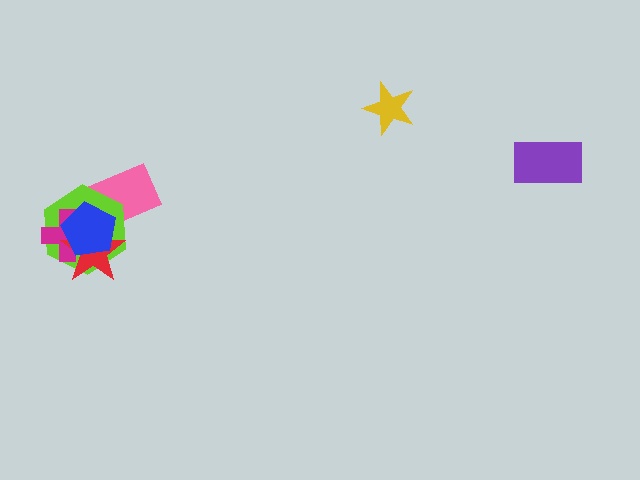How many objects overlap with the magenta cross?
3 objects overlap with the magenta cross.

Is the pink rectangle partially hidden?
Yes, it is partially covered by another shape.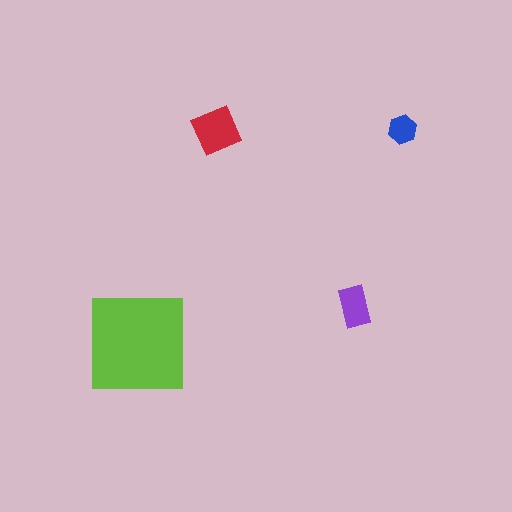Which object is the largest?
The lime square.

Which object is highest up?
The blue hexagon is topmost.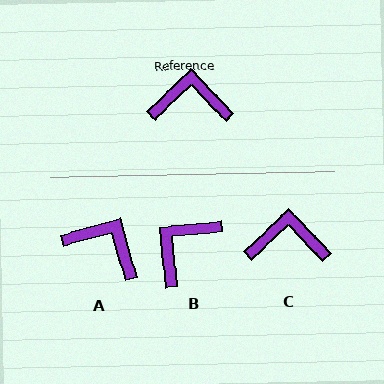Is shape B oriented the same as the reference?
No, it is off by about 52 degrees.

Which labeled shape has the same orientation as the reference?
C.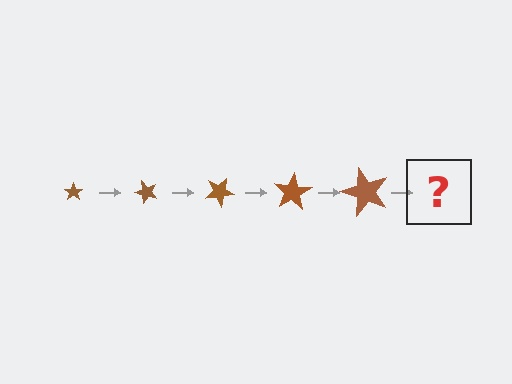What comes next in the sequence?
The next element should be a star, larger than the previous one and rotated 250 degrees from the start.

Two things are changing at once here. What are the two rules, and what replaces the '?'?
The two rules are that the star grows larger each step and it rotates 50 degrees each step. The '?' should be a star, larger than the previous one and rotated 250 degrees from the start.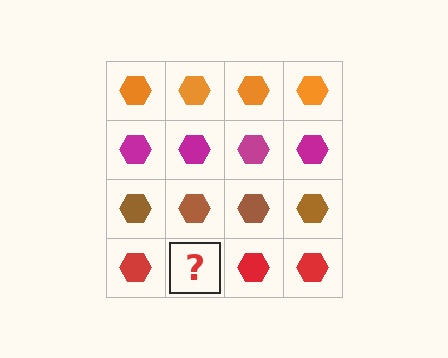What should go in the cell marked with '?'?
The missing cell should contain a red hexagon.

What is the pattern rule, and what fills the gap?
The rule is that each row has a consistent color. The gap should be filled with a red hexagon.